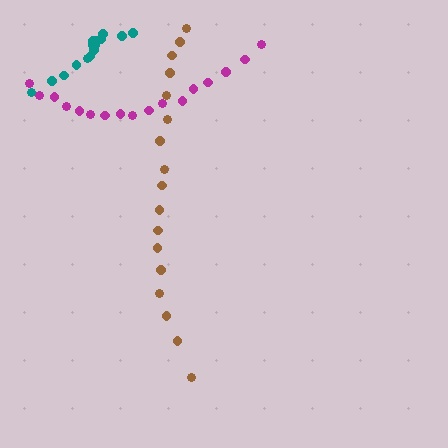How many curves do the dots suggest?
There are 3 distinct paths.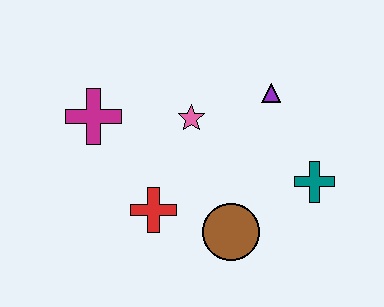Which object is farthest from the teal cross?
The magenta cross is farthest from the teal cross.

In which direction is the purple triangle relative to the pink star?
The purple triangle is to the right of the pink star.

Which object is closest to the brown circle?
The red cross is closest to the brown circle.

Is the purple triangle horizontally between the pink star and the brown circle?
No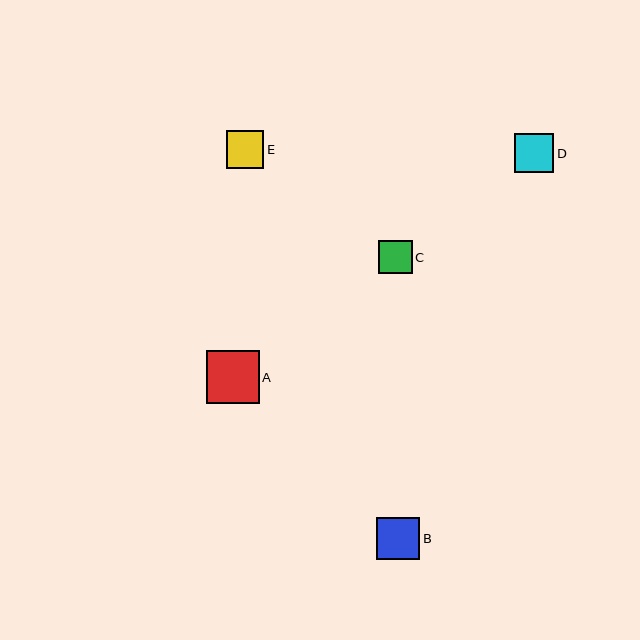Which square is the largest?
Square A is the largest with a size of approximately 53 pixels.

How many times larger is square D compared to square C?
Square D is approximately 1.2 times the size of square C.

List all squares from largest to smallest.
From largest to smallest: A, B, D, E, C.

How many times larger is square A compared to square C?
Square A is approximately 1.6 times the size of square C.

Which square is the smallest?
Square C is the smallest with a size of approximately 34 pixels.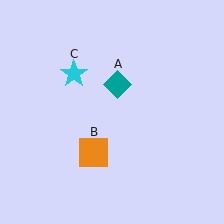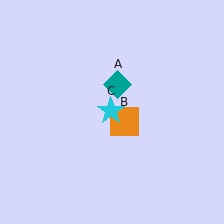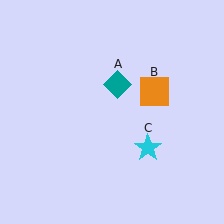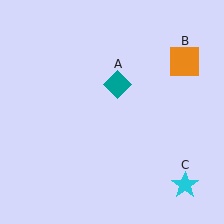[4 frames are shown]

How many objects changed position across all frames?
2 objects changed position: orange square (object B), cyan star (object C).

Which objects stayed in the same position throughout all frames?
Teal diamond (object A) remained stationary.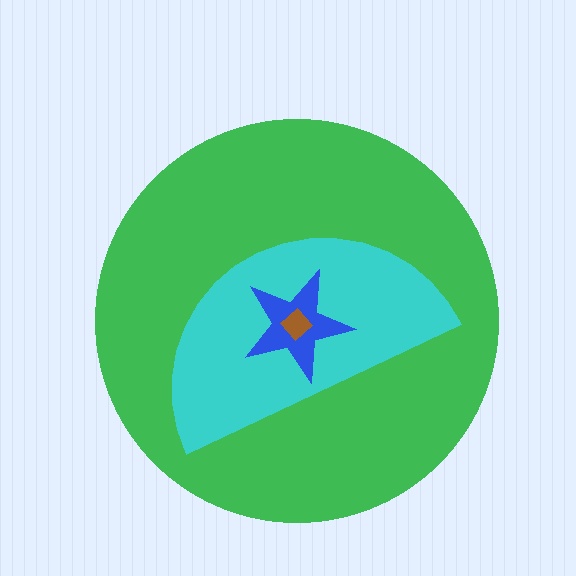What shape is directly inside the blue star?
The brown diamond.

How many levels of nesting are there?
4.